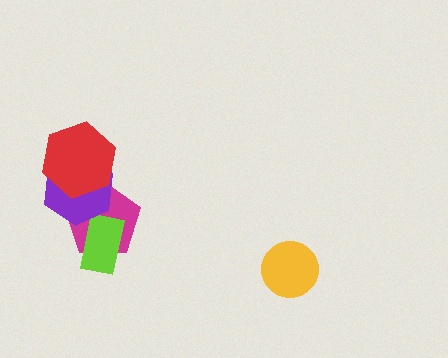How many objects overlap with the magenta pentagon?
3 objects overlap with the magenta pentagon.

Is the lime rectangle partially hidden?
No, no other shape covers it.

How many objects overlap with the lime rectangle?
1 object overlaps with the lime rectangle.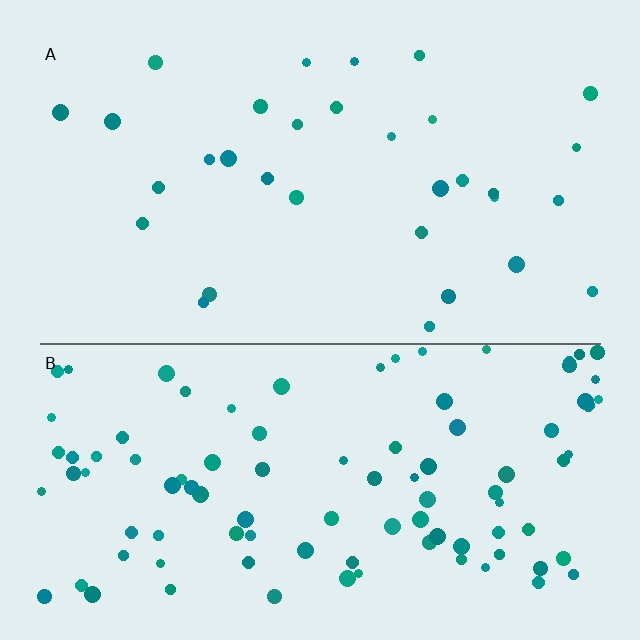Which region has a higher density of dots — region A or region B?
B (the bottom).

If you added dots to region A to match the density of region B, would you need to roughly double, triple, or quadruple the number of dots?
Approximately triple.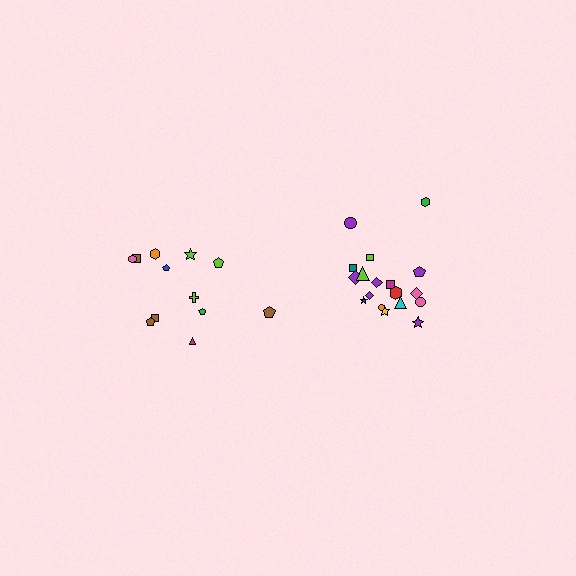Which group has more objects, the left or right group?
The right group.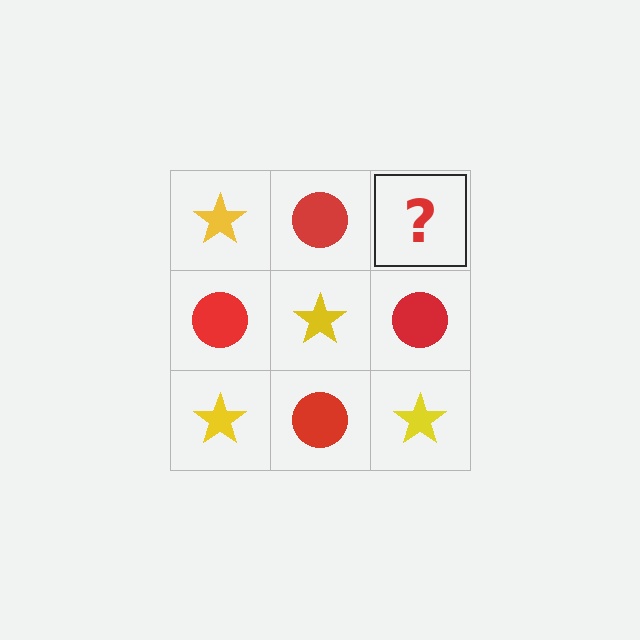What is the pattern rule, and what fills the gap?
The rule is that it alternates yellow star and red circle in a checkerboard pattern. The gap should be filled with a yellow star.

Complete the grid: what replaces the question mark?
The question mark should be replaced with a yellow star.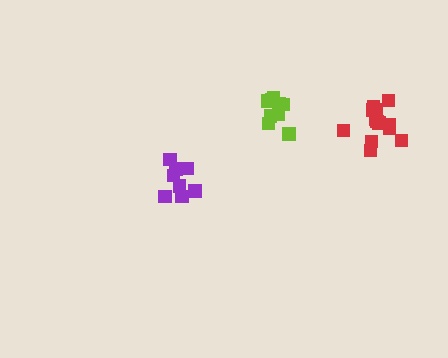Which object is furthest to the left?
The purple cluster is leftmost.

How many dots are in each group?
Group 1: 9 dots, Group 2: 8 dots, Group 3: 13 dots (30 total).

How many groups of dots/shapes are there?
There are 3 groups.